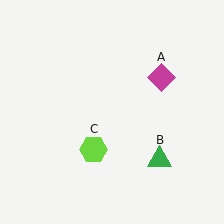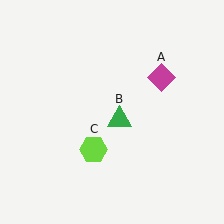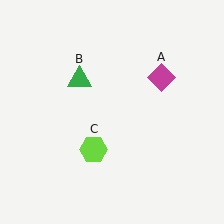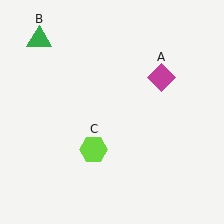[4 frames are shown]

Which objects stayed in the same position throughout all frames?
Magenta diamond (object A) and lime hexagon (object C) remained stationary.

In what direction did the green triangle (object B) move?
The green triangle (object B) moved up and to the left.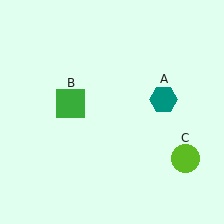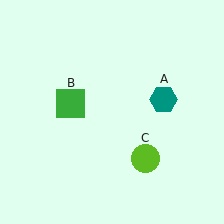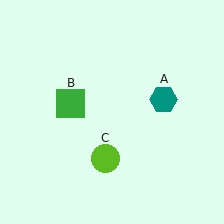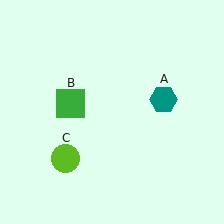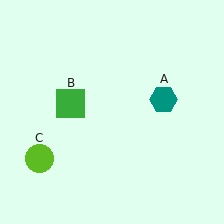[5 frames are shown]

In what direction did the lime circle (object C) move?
The lime circle (object C) moved left.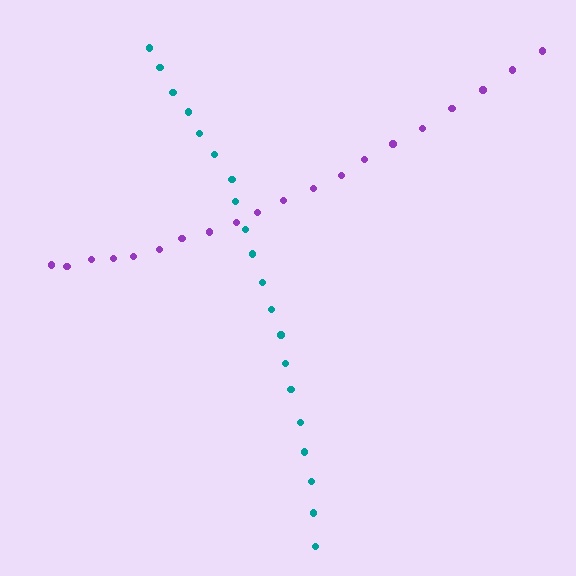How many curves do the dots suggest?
There are 2 distinct paths.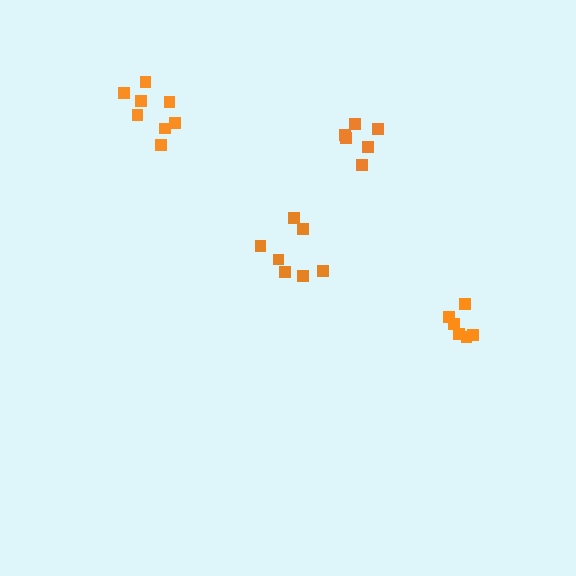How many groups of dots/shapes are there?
There are 4 groups.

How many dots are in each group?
Group 1: 7 dots, Group 2: 6 dots, Group 3: 8 dots, Group 4: 6 dots (27 total).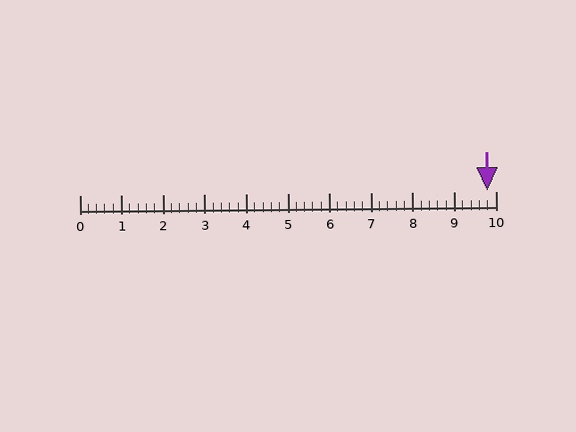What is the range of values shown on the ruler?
The ruler shows values from 0 to 10.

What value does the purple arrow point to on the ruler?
The purple arrow points to approximately 9.8.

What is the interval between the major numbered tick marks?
The major tick marks are spaced 1 units apart.